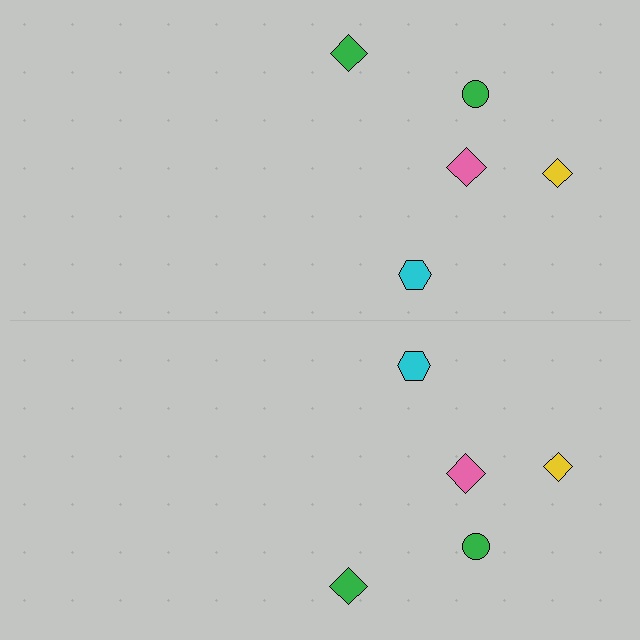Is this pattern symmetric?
Yes, this pattern has bilateral (reflection) symmetry.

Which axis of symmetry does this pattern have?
The pattern has a horizontal axis of symmetry running through the center of the image.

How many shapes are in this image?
There are 10 shapes in this image.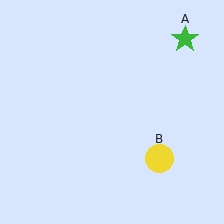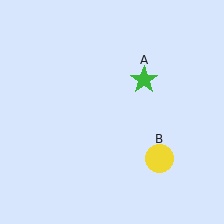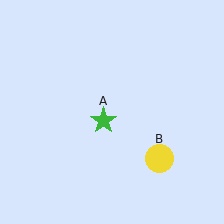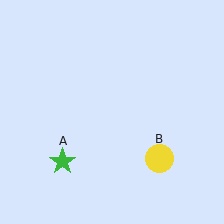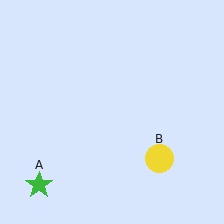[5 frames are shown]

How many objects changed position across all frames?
1 object changed position: green star (object A).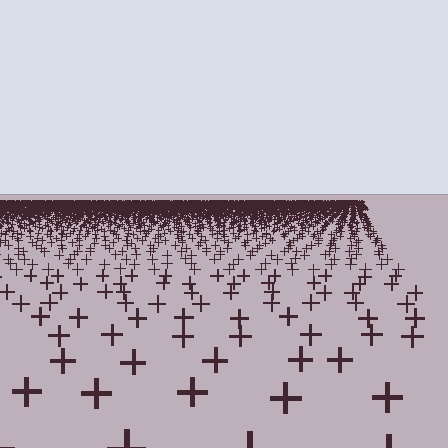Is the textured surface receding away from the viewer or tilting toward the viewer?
The surface is receding away from the viewer. Texture elements get smaller and denser toward the top.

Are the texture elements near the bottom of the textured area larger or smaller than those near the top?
Larger. Near the bottom, elements are closer to the viewer and appear at a bigger on-screen size.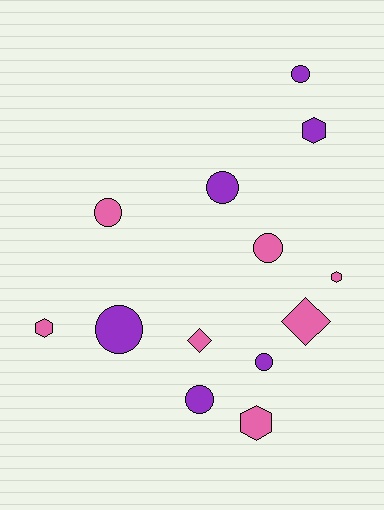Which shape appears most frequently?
Circle, with 7 objects.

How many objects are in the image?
There are 13 objects.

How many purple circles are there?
There are 5 purple circles.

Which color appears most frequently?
Pink, with 7 objects.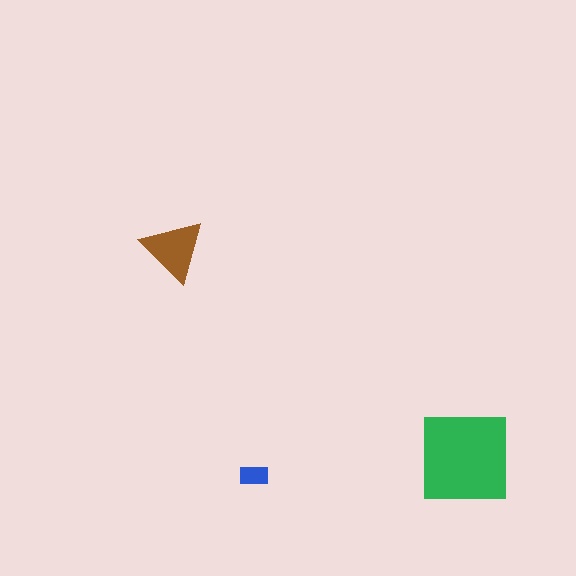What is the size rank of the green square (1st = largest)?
1st.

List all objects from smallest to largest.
The blue rectangle, the brown triangle, the green square.